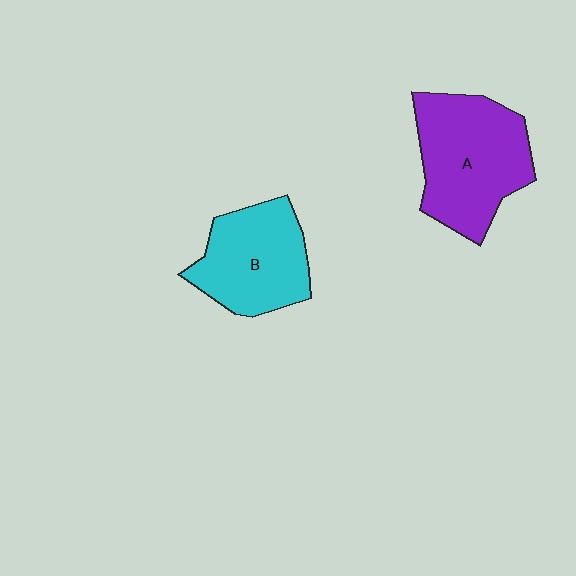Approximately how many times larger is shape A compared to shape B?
Approximately 1.2 times.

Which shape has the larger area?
Shape A (purple).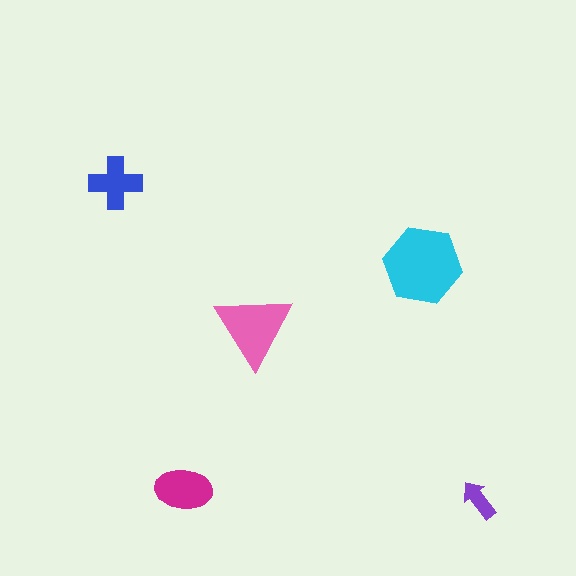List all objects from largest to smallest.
The cyan hexagon, the pink triangle, the magenta ellipse, the blue cross, the purple arrow.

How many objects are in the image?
There are 5 objects in the image.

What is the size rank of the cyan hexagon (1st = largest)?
1st.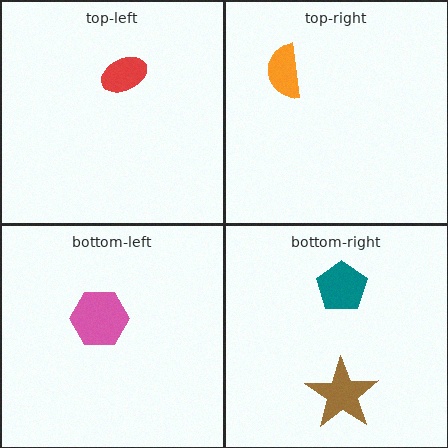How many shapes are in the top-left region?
1.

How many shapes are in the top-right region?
1.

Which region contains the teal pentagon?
The bottom-right region.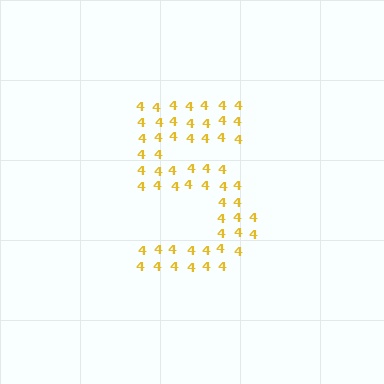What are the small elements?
The small elements are digit 4's.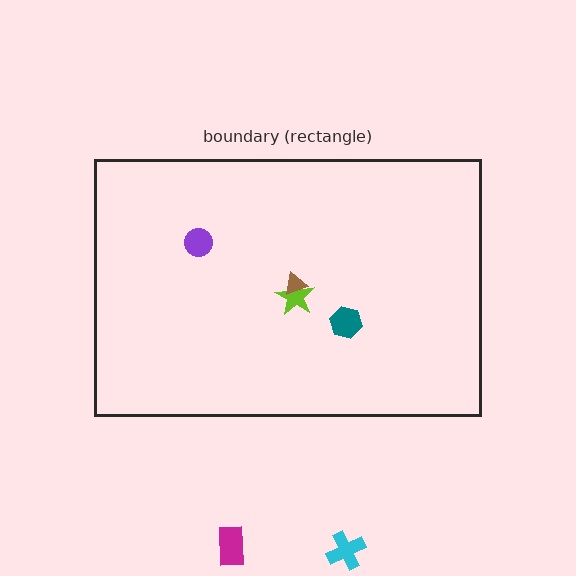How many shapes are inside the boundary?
4 inside, 2 outside.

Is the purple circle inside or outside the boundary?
Inside.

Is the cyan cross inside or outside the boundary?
Outside.